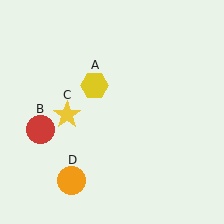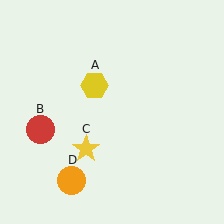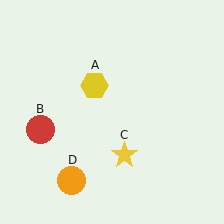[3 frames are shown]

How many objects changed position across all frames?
1 object changed position: yellow star (object C).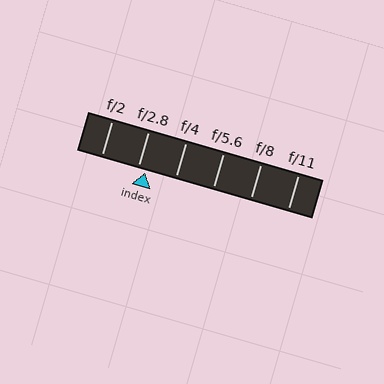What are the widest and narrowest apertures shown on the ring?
The widest aperture shown is f/2 and the narrowest is f/11.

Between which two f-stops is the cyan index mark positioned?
The index mark is between f/2.8 and f/4.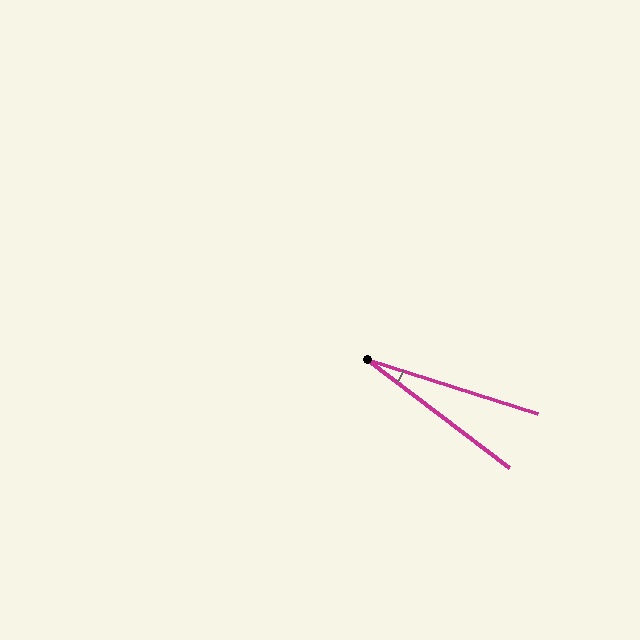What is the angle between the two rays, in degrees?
Approximately 20 degrees.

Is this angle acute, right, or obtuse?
It is acute.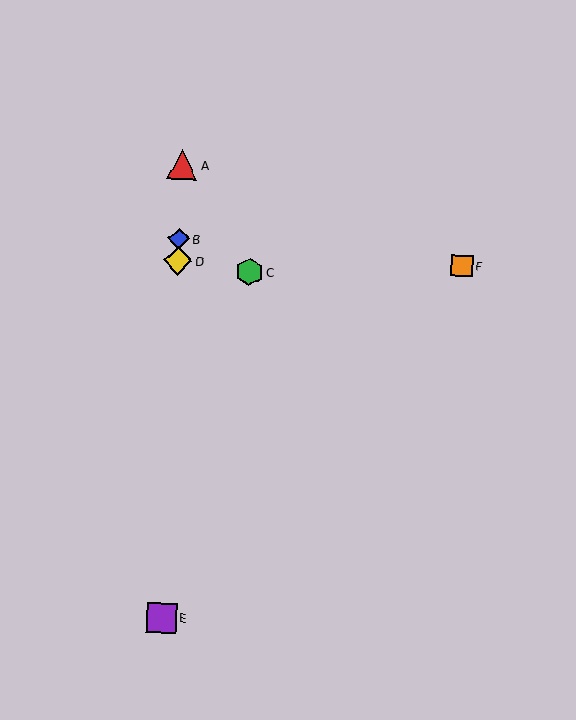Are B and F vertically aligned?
No, B is at x≈179 and F is at x≈462.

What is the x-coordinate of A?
Object A is at x≈182.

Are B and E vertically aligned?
Yes, both are at x≈179.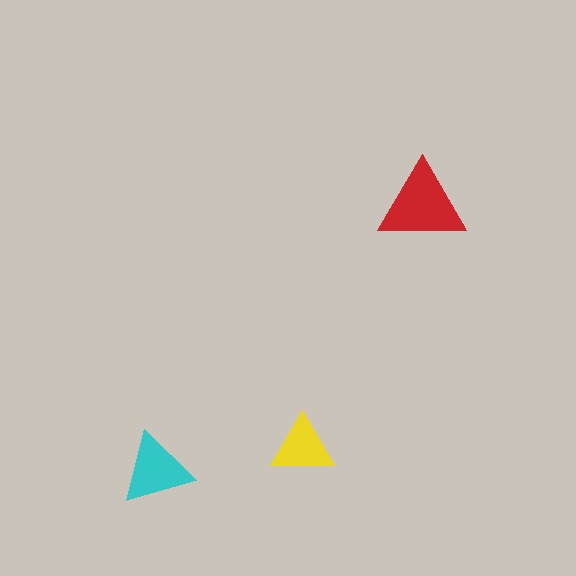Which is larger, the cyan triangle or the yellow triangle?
The cyan one.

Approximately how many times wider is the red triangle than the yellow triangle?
About 1.5 times wider.